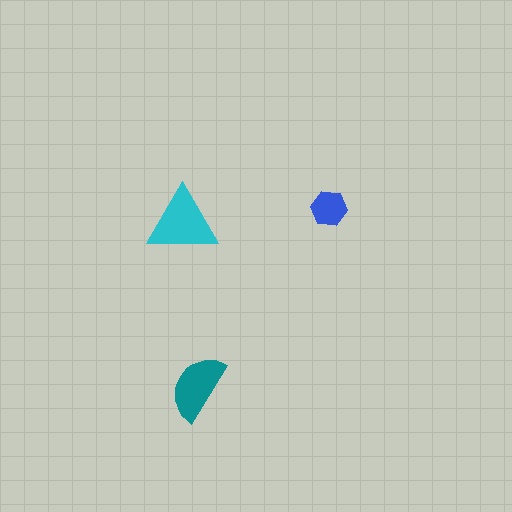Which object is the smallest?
The blue hexagon.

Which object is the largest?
The cyan triangle.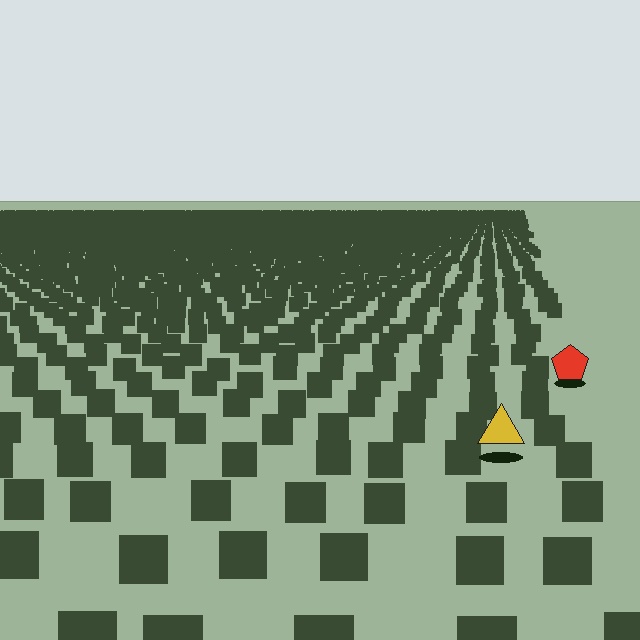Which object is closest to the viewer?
The yellow triangle is closest. The texture marks near it are larger and more spread out.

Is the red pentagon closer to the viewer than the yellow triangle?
No. The yellow triangle is closer — you can tell from the texture gradient: the ground texture is coarser near it.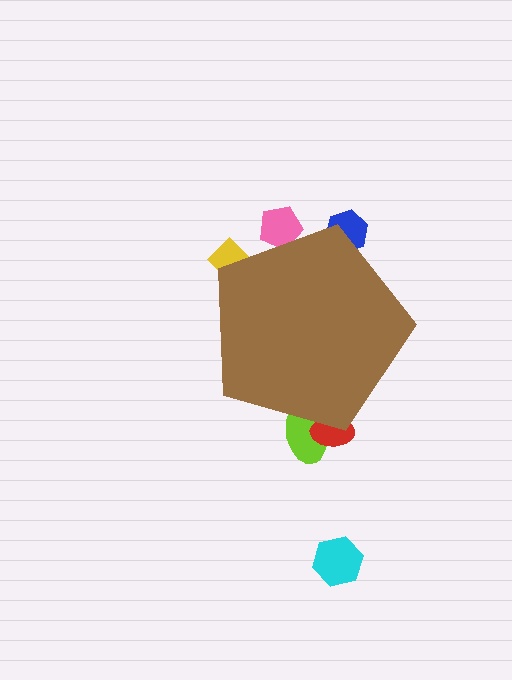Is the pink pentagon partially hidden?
Yes, the pink pentagon is partially hidden behind the brown pentagon.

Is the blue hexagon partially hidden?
Yes, the blue hexagon is partially hidden behind the brown pentagon.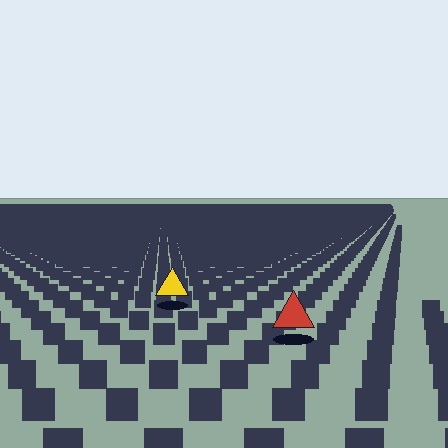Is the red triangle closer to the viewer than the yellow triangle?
Yes. The red triangle is closer — you can tell from the texture gradient: the ground texture is coarser near it.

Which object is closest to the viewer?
The red triangle is closest. The texture marks near it are larger and more spread out.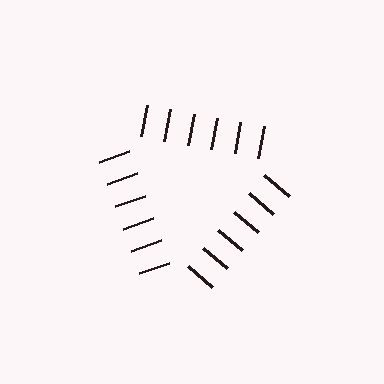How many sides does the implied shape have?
3 sides — the line-ends trace a triangle.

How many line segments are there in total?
18 — 6 along each of the 3 edges.